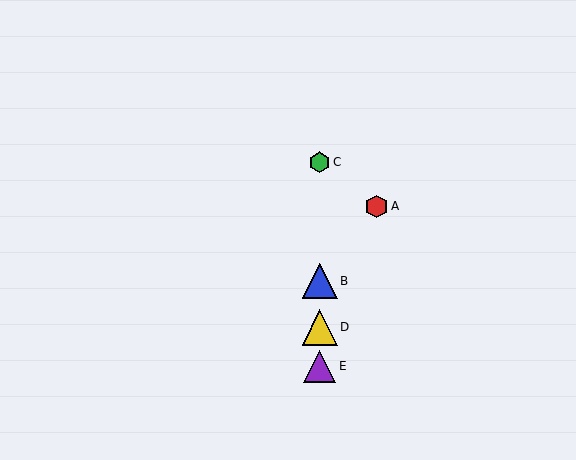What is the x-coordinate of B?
Object B is at x≈320.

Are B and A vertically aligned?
No, B is at x≈320 and A is at x≈377.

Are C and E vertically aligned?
Yes, both are at x≈320.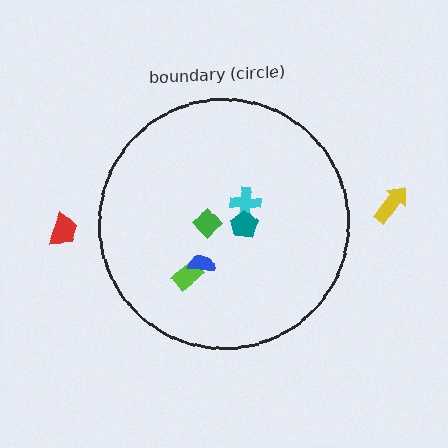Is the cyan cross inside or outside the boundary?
Inside.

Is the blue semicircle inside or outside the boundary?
Inside.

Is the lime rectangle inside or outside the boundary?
Inside.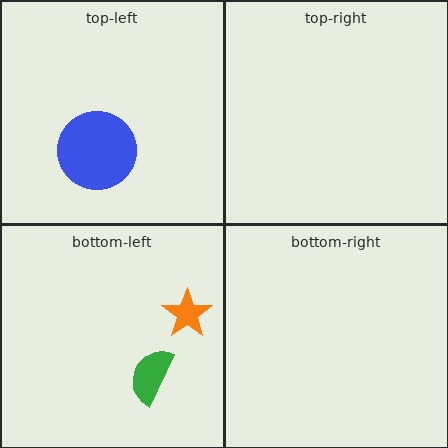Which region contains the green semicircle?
The bottom-left region.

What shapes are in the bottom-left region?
The green semicircle, the orange star.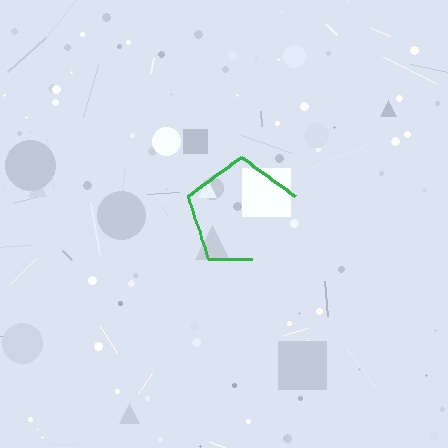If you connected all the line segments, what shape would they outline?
They would outline a pentagon.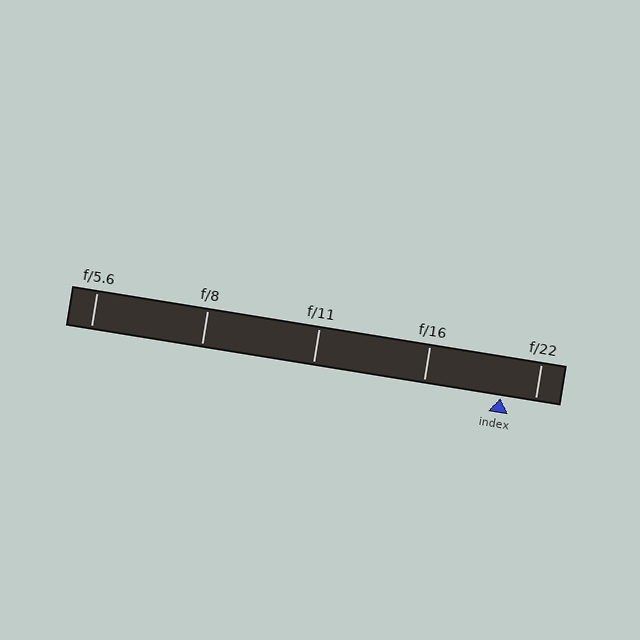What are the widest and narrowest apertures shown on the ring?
The widest aperture shown is f/5.6 and the narrowest is f/22.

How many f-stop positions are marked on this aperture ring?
There are 5 f-stop positions marked.